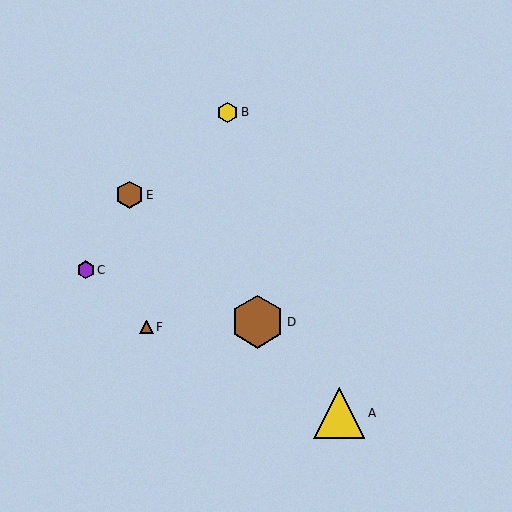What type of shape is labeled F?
Shape F is a brown triangle.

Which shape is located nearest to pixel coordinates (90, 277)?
The purple hexagon (labeled C) at (86, 270) is nearest to that location.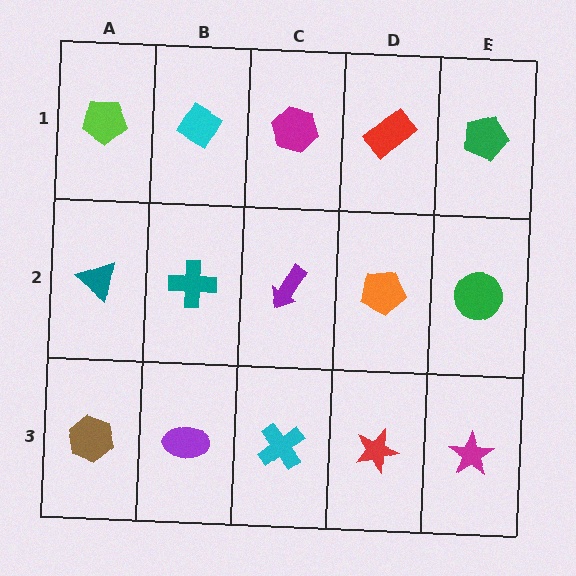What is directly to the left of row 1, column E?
A red rectangle.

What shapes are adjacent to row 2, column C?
A magenta hexagon (row 1, column C), a cyan cross (row 3, column C), a teal cross (row 2, column B), an orange pentagon (row 2, column D).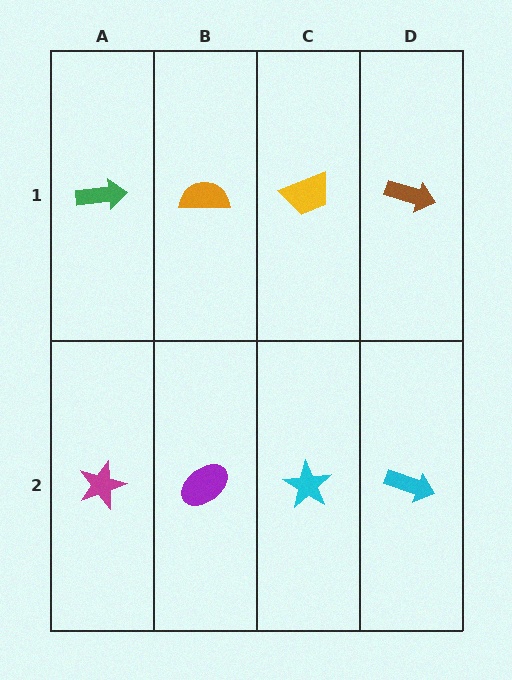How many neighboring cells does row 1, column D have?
2.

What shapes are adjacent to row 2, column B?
An orange semicircle (row 1, column B), a magenta star (row 2, column A), a cyan star (row 2, column C).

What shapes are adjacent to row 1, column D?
A cyan arrow (row 2, column D), a yellow trapezoid (row 1, column C).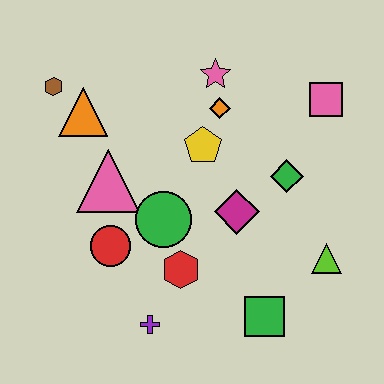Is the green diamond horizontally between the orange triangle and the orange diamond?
No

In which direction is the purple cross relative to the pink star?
The purple cross is below the pink star.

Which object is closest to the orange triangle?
The brown hexagon is closest to the orange triangle.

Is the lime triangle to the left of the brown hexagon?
No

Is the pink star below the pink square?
No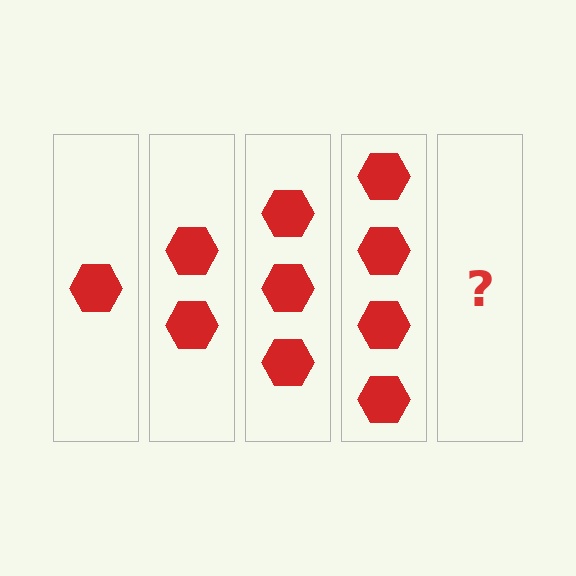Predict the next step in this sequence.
The next step is 5 hexagons.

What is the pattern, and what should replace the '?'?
The pattern is that each step adds one more hexagon. The '?' should be 5 hexagons.